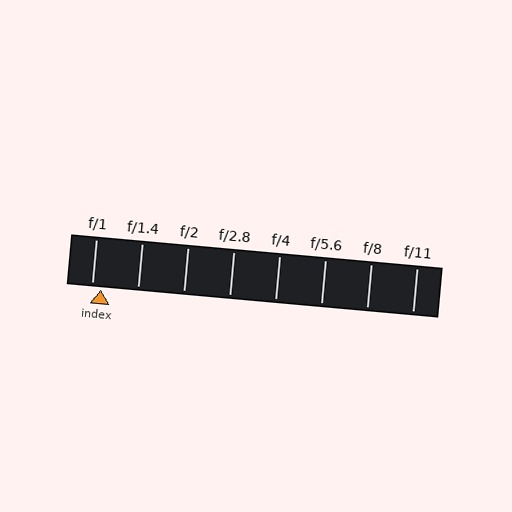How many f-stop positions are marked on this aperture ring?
There are 8 f-stop positions marked.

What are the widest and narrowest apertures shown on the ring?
The widest aperture shown is f/1 and the narrowest is f/11.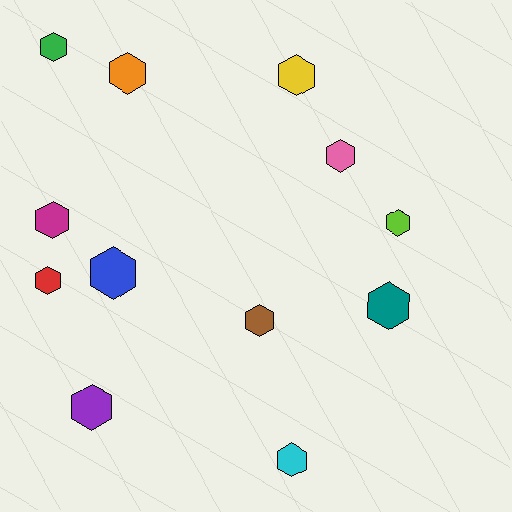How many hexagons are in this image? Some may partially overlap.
There are 12 hexagons.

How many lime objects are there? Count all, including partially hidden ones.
There is 1 lime object.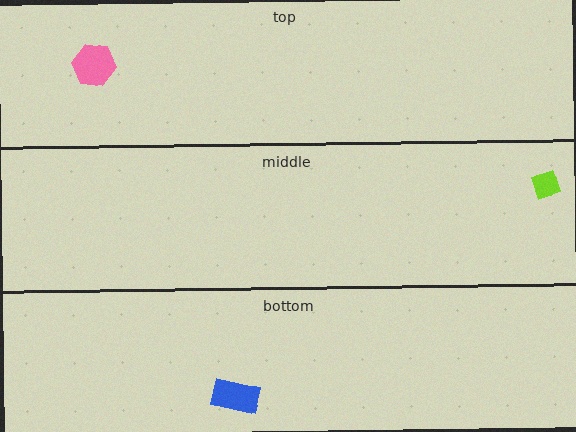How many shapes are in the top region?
1.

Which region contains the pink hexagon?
The top region.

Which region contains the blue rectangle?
The bottom region.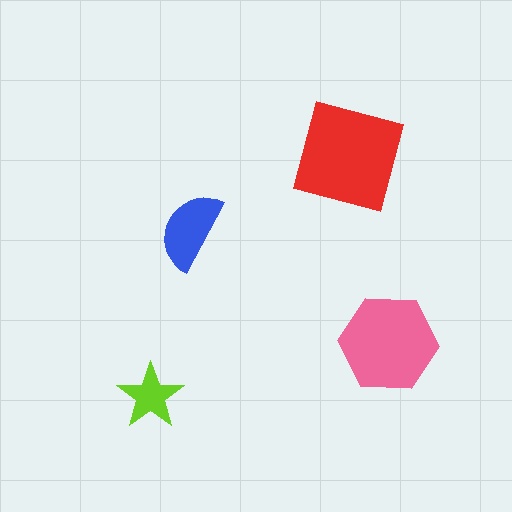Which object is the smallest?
The lime star.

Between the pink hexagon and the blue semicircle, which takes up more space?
The pink hexagon.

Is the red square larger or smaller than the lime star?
Larger.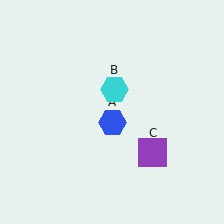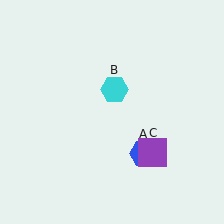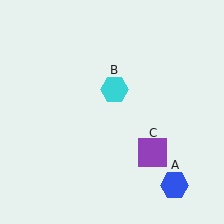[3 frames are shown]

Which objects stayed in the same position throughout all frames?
Cyan hexagon (object B) and purple square (object C) remained stationary.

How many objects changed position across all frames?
1 object changed position: blue hexagon (object A).